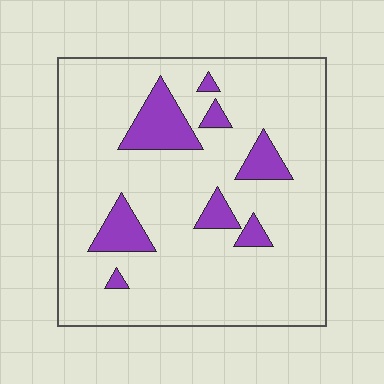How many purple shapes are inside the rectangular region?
8.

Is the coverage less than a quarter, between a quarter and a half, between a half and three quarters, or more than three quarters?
Less than a quarter.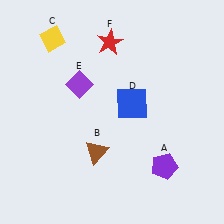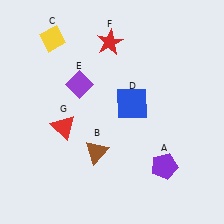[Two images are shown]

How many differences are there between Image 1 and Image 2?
There is 1 difference between the two images.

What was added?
A red triangle (G) was added in Image 2.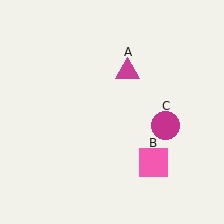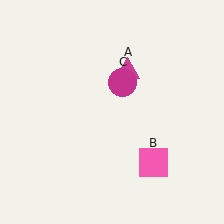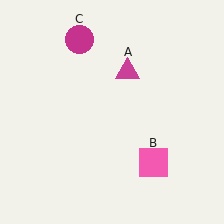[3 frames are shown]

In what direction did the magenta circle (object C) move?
The magenta circle (object C) moved up and to the left.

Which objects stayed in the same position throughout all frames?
Magenta triangle (object A) and pink square (object B) remained stationary.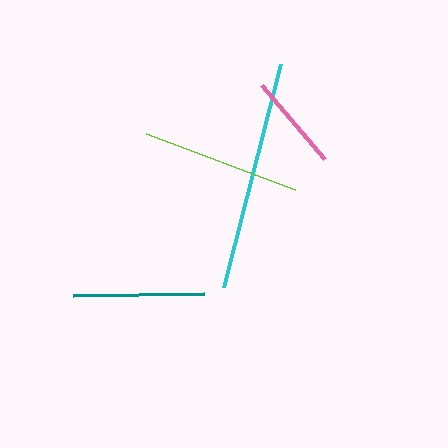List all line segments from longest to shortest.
From longest to shortest: cyan, lime, teal, pink.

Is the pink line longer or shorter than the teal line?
The teal line is longer than the pink line.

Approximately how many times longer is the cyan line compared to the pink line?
The cyan line is approximately 2.4 times the length of the pink line.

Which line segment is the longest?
The cyan line is the longest at approximately 230 pixels.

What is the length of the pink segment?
The pink segment is approximately 97 pixels long.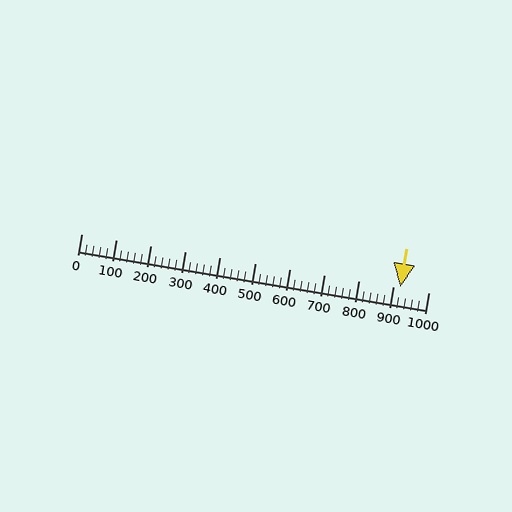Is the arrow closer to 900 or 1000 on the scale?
The arrow is closer to 900.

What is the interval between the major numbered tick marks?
The major tick marks are spaced 100 units apart.